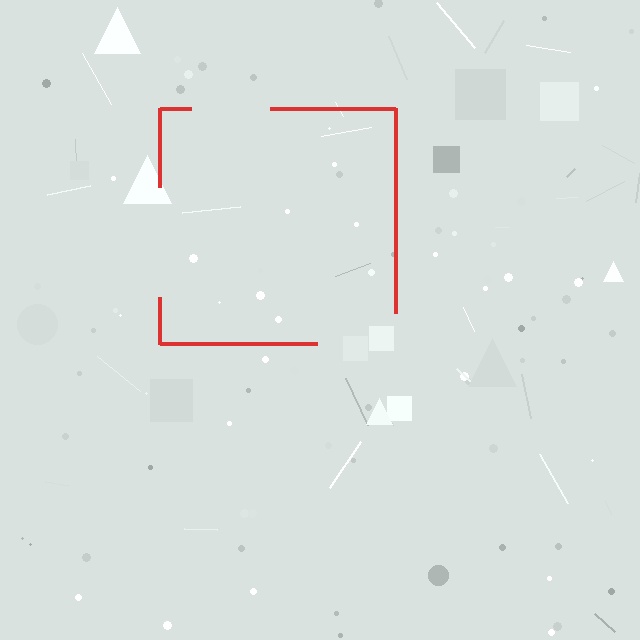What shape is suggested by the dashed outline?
The dashed outline suggests a square.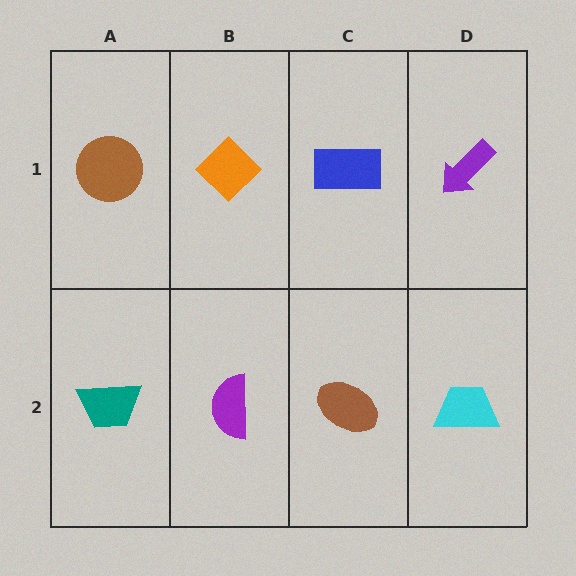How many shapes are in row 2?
4 shapes.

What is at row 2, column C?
A brown ellipse.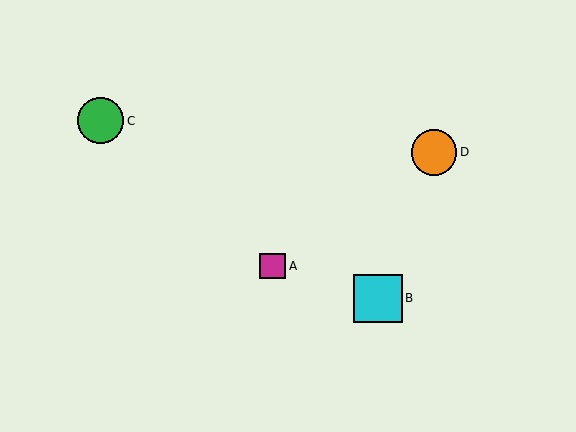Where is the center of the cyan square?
The center of the cyan square is at (378, 298).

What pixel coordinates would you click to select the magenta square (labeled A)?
Click at (273, 266) to select the magenta square A.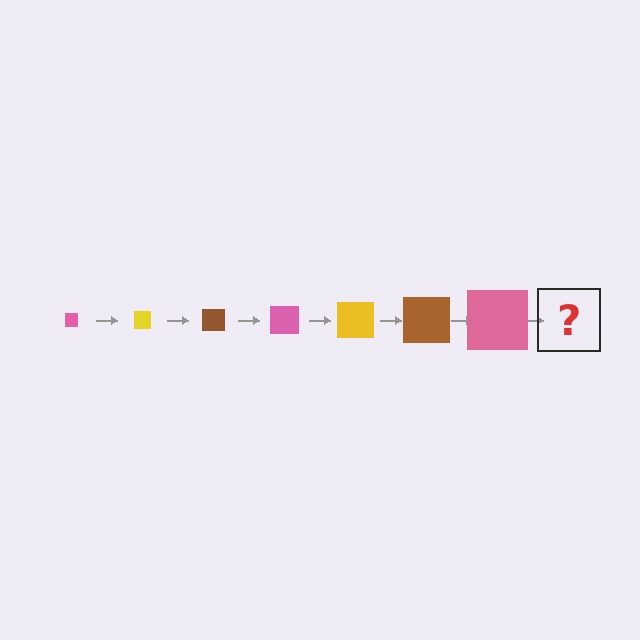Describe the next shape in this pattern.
It should be a yellow square, larger than the previous one.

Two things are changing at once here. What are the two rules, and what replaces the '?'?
The two rules are that the square grows larger each step and the color cycles through pink, yellow, and brown. The '?' should be a yellow square, larger than the previous one.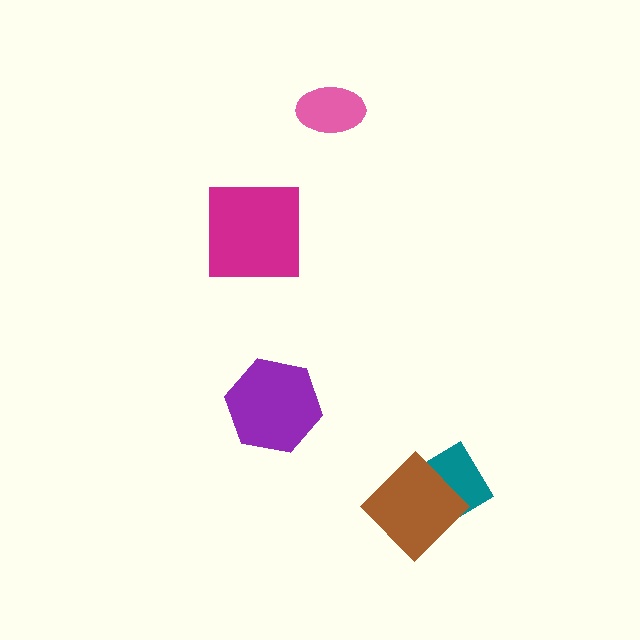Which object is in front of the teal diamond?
The brown diamond is in front of the teal diamond.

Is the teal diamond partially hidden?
Yes, it is partially covered by another shape.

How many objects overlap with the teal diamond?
1 object overlaps with the teal diamond.